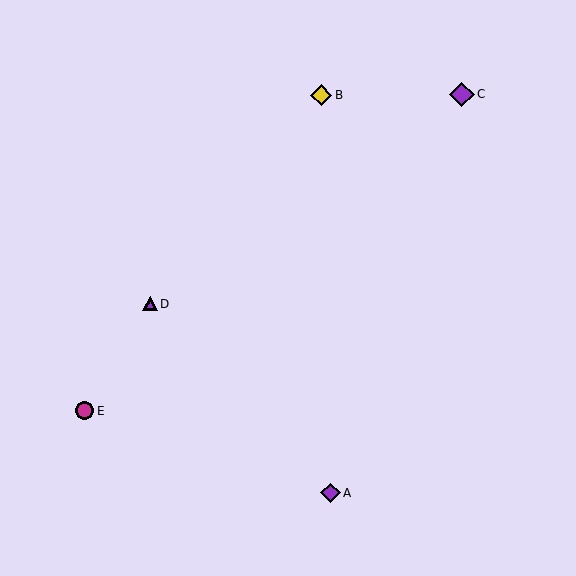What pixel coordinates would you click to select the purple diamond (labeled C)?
Click at (462, 94) to select the purple diamond C.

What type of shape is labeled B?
Shape B is a yellow diamond.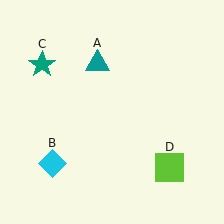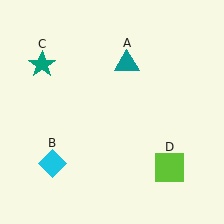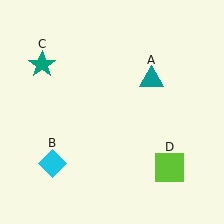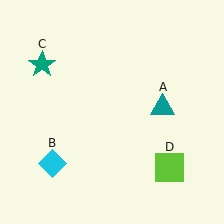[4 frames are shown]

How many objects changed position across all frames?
1 object changed position: teal triangle (object A).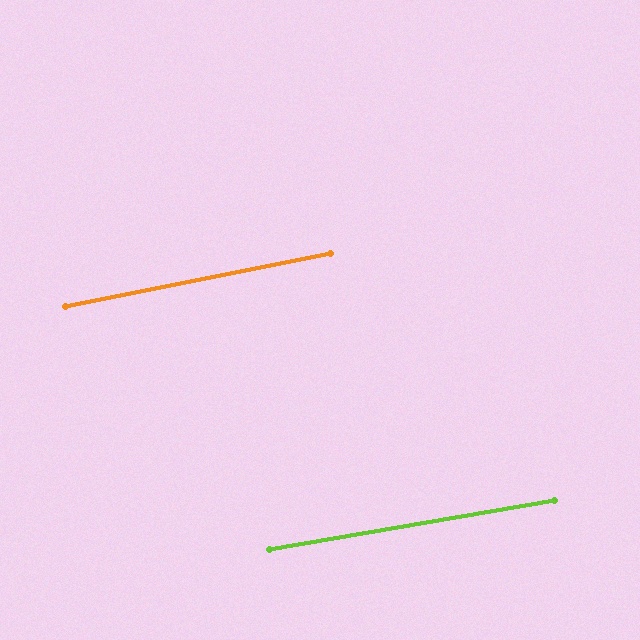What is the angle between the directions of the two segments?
Approximately 2 degrees.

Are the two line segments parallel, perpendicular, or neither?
Parallel — their directions differ by only 1.7°.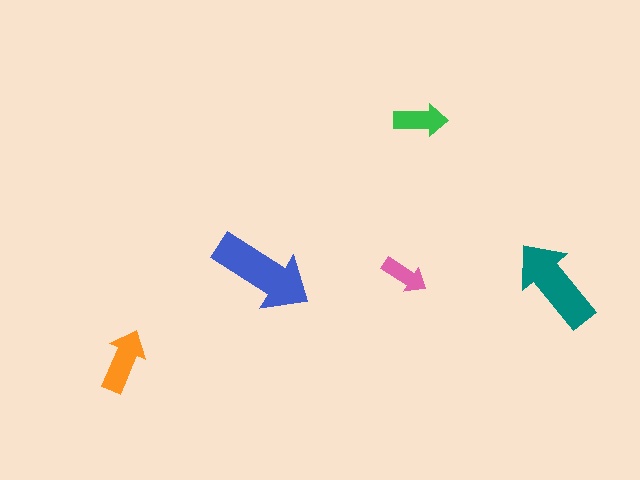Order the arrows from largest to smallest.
the blue one, the teal one, the orange one, the green one, the pink one.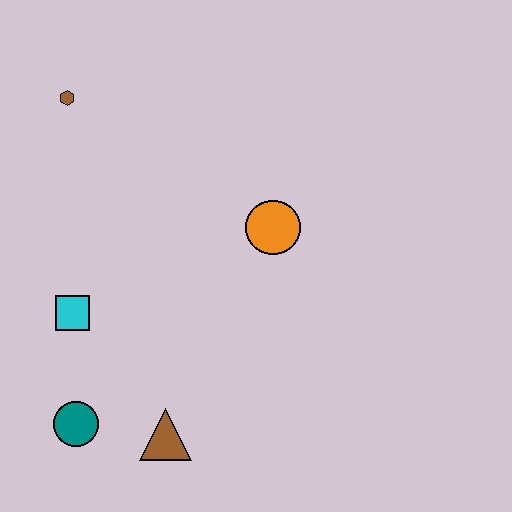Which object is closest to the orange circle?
The cyan square is closest to the orange circle.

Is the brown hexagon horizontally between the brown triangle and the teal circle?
No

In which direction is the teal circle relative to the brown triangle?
The teal circle is to the left of the brown triangle.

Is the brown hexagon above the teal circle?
Yes